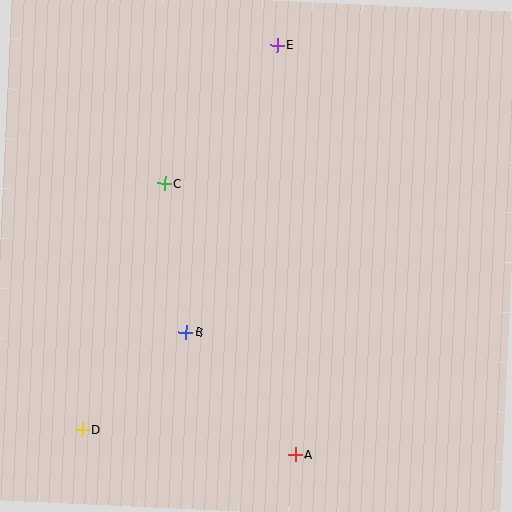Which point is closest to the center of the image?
Point B at (186, 332) is closest to the center.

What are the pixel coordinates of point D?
Point D is at (82, 429).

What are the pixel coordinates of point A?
Point A is at (295, 454).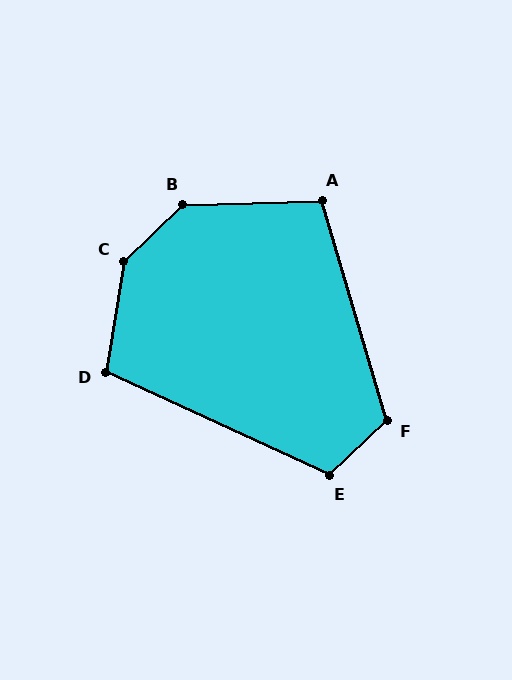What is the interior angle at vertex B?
Approximately 138 degrees (obtuse).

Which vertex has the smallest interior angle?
A, at approximately 105 degrees.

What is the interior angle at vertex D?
Approximately 106 degrees (obtuse).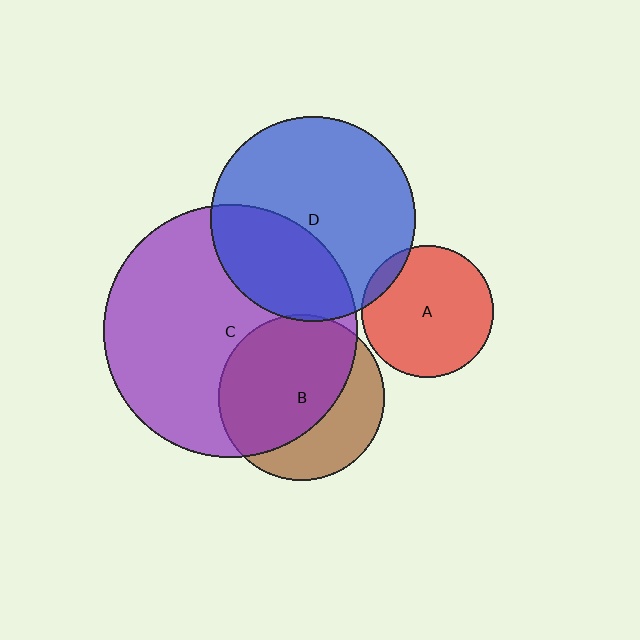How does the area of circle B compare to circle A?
Approximately 1.6 times.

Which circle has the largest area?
Circle C (purple).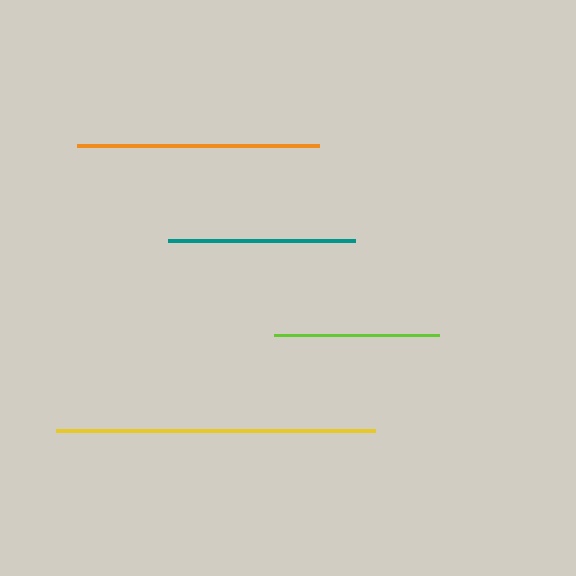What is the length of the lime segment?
The lime segment is approximately 165 pixels long.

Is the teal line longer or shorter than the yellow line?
The yellow line is longer than the teal line.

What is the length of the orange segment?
The orange segment is approximately 243 pixels long.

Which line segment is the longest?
The yellow line is the longest at approximately 319 pixels.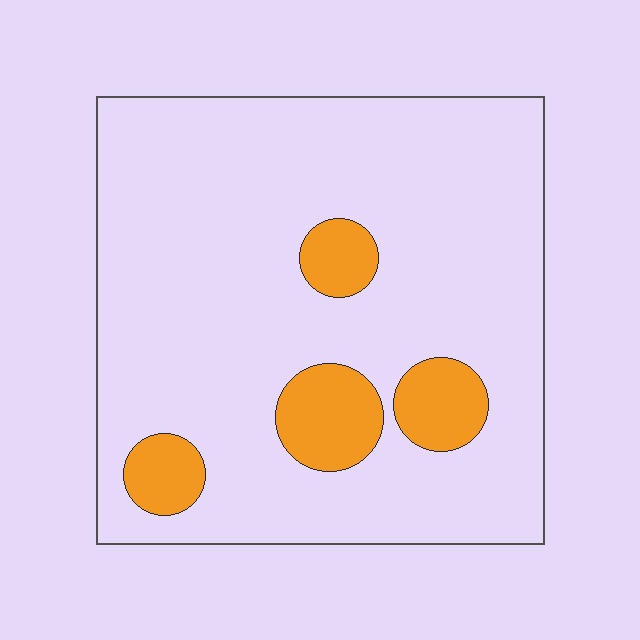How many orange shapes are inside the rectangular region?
4.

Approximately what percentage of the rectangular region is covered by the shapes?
Approximately 15%.